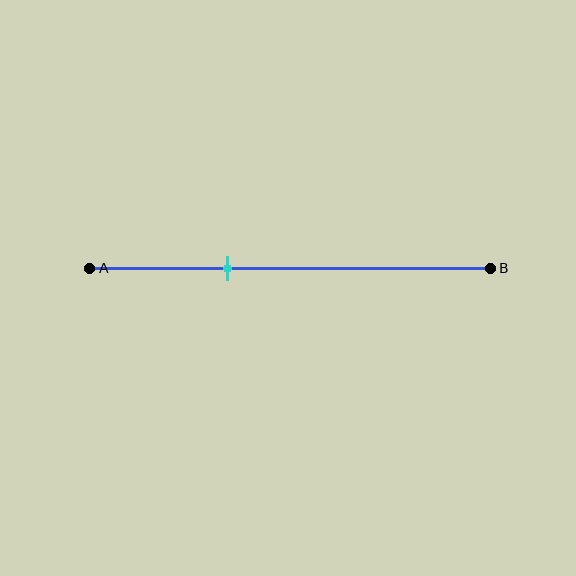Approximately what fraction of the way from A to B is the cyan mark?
The cyan mark is approximately 35% of the way from A to B.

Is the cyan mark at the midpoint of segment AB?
No, the mark is at about 35% from A, not at the 50% midpoint.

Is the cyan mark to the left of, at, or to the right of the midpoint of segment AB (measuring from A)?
The cyan mark is to the left of the midpoint of segment AB.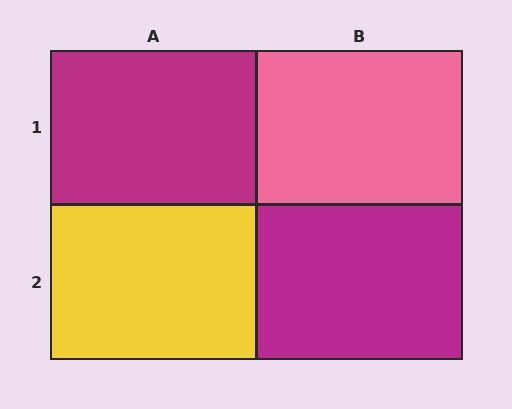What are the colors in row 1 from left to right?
Magenta, pink.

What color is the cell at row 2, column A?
Yellow.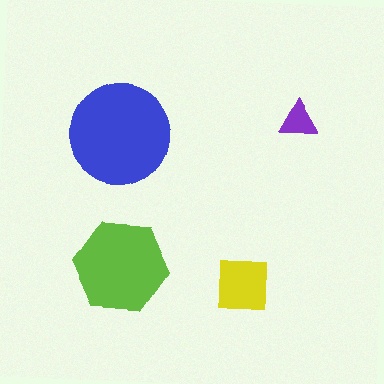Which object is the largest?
The blue circle.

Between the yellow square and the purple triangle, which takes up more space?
The yellow square.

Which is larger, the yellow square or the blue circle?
The blue circle.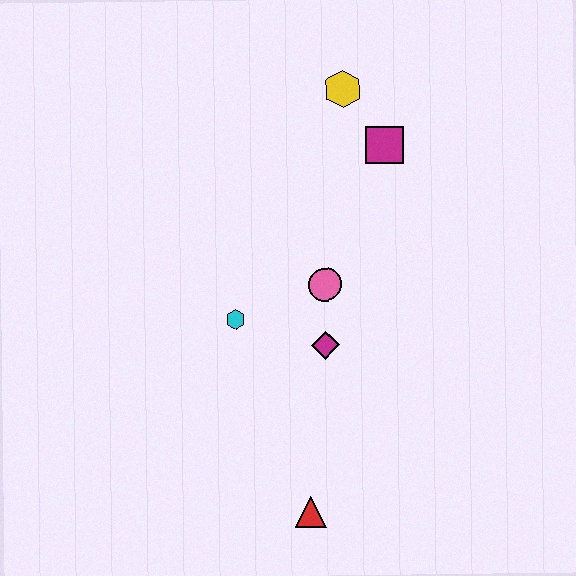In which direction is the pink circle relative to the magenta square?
The pink circle is below the magenta square.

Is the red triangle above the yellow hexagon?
No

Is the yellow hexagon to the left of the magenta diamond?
No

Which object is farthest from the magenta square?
The red triangle is farthest from the magenta square.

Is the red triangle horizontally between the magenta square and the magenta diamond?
No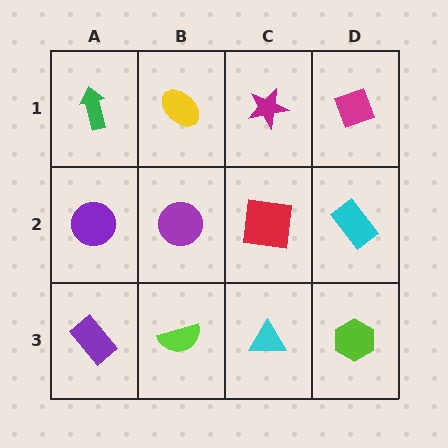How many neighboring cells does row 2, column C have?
4.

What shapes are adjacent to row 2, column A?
A green arrow (row 1, column A), a purple rectangle (row 3, column A), a purple circle (row 2, column B).